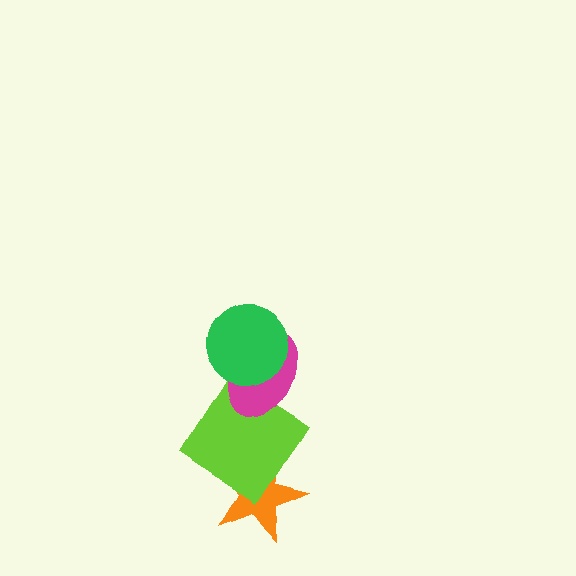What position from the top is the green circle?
The green circle is 1st from the top.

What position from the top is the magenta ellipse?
The magenta ellipse is 2nd from the top.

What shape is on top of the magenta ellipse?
The green circle is on top of the magenta ellipse.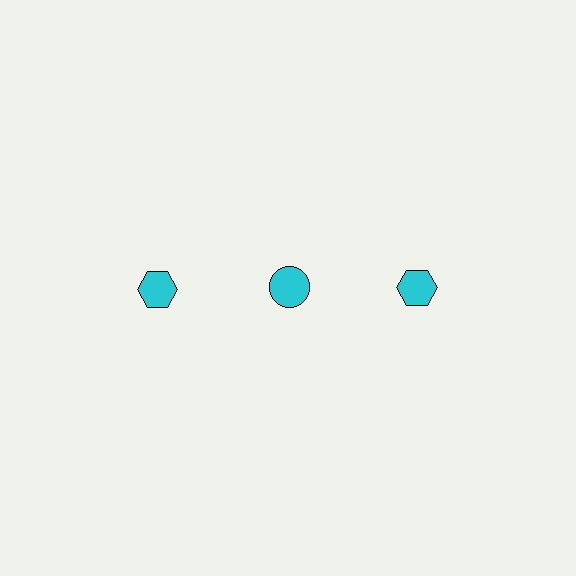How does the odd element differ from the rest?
It has a different shape: circle instead of hexagon.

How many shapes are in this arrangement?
There are 3 shapes arranged in a grid pattern.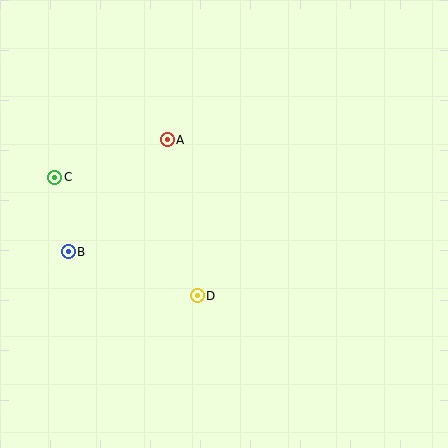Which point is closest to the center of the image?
Point D at (197, 296) is closest to the center.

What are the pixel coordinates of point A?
Point A is at (167, 140).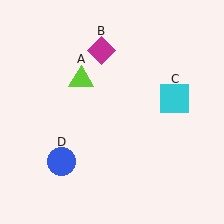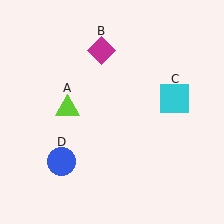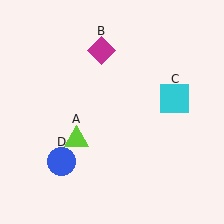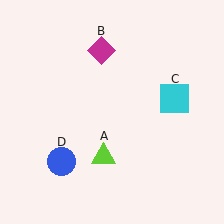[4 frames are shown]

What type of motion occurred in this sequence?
The lime triangle (object A) rotated counterclockwise around the center of the scene.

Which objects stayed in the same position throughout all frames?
Magenta diamond (object B) and cyan square (object C) and blue circle (object D) remained stationary.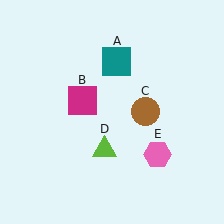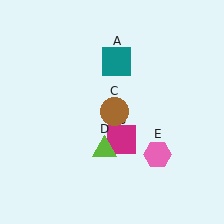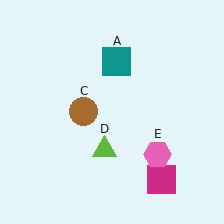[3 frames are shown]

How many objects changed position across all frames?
2 objects changed position: magenta square (object B), brown circle (object C).